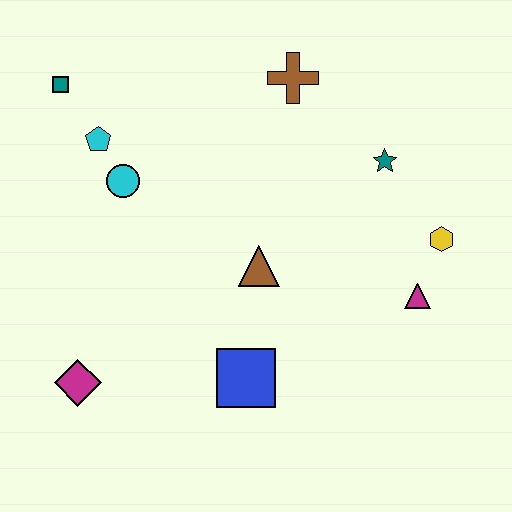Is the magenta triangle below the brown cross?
Yes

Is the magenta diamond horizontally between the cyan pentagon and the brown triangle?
No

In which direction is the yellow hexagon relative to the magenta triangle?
The yellow hexagon is above the magenta triangle.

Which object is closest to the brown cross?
The teal star is closest to the brown cross.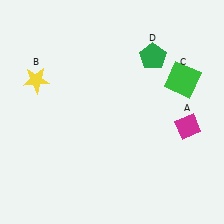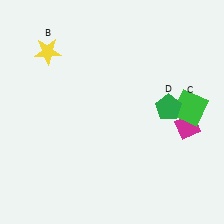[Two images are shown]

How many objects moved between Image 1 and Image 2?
3 objects moved between the two images.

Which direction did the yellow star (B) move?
The yellow star (B) moved up.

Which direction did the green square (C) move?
The green square (C) moved down.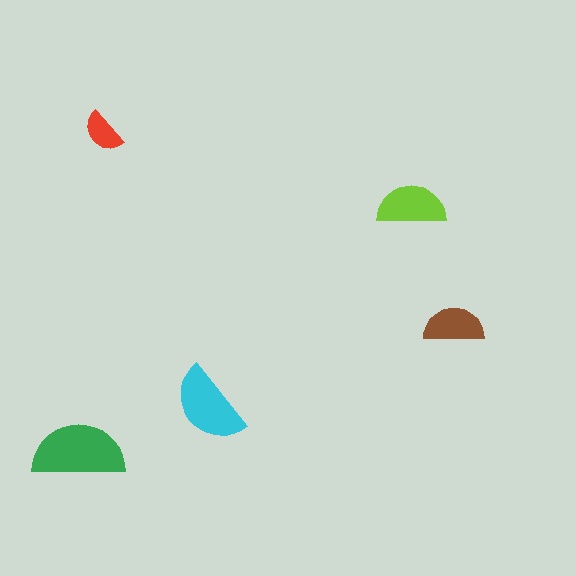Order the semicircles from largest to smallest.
the green one, the cyan one, the lime one, the brown one, the red one.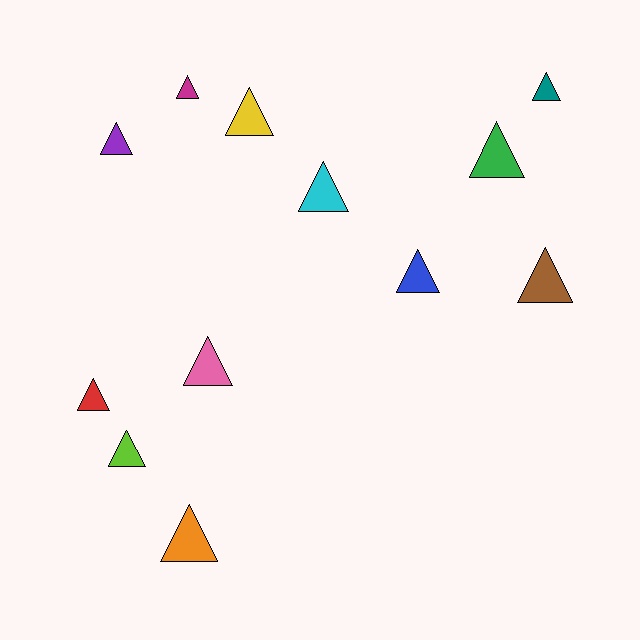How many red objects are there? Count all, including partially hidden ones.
There is 1 red object.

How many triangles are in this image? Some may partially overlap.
There are 12 triangles.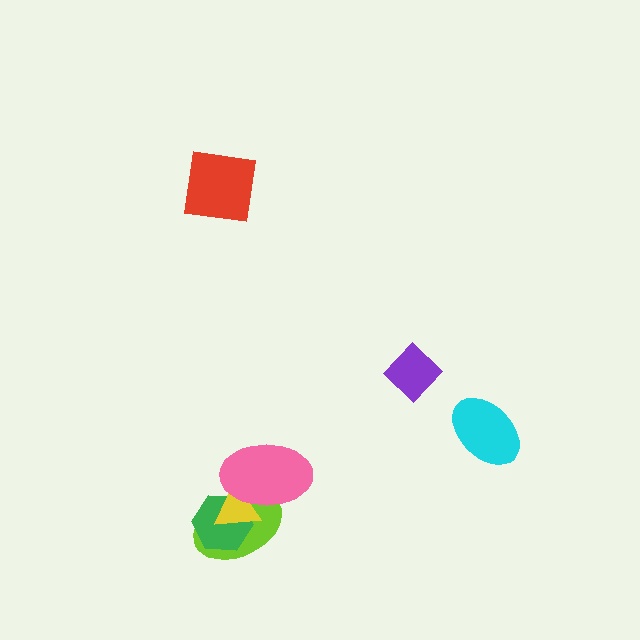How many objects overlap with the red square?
0 objects overlap with the red square.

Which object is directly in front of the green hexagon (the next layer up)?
The yellow triangle is directly in front of the green hexagon.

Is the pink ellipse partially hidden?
No, no other shape covers it.